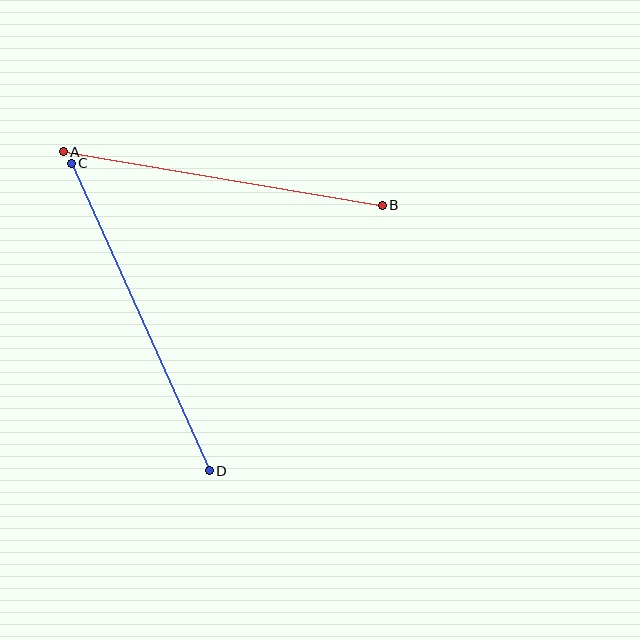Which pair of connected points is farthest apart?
Points C and D are farthest apart.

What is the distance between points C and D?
The distance is approximately 337 pixels.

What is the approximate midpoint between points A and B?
The midpoint is at approximately (223, 179) pixels.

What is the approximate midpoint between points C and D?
The midpoint is at approximately (140, 317) pixels.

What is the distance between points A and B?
The distance is approximately 323 pixels.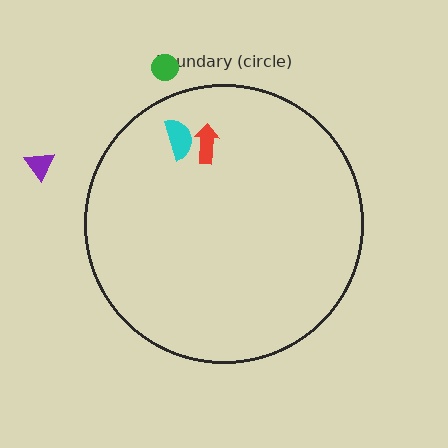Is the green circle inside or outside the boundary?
Outside.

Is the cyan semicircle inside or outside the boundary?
Inside.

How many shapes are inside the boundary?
2 inside, 2 outside.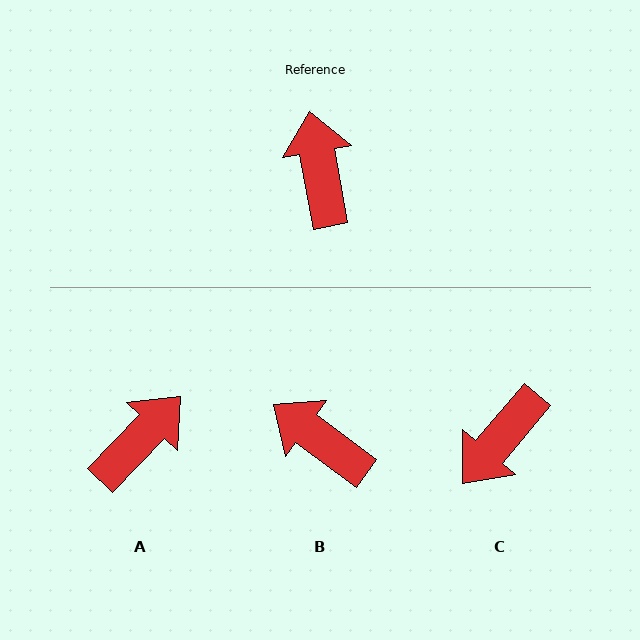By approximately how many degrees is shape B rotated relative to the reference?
Approximately 43 degrees counter-clockwise.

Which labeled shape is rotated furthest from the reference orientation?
C, about 130 degrees away.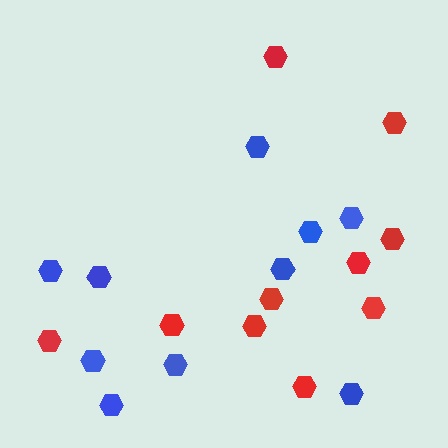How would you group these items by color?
There are 2 groups: one group of red hexagons (10) and one group of blue hexagons (10).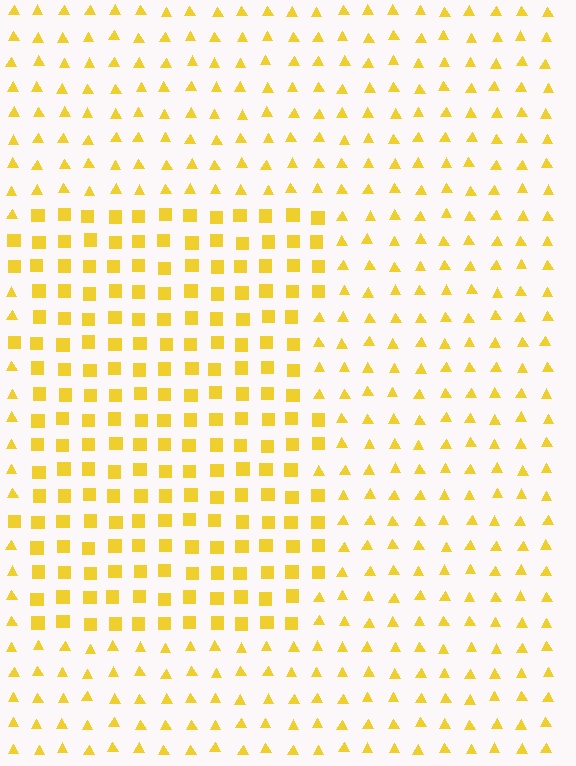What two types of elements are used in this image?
The image uses squares inside the rectangle region and triangles outside it.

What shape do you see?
I see a rectangle.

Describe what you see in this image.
The image is filled with small yellow elements arranged in a uniform grid. A rectangle-shaped region contains squares, while the surrounding area contains triangles. The boundary is defined purely by the change in element shape.